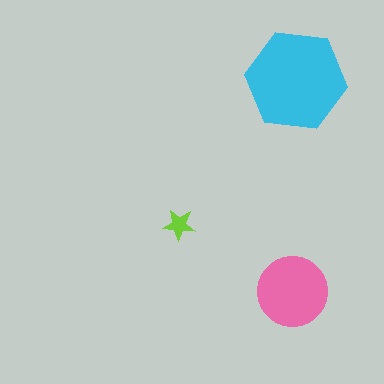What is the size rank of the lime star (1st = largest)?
3rd.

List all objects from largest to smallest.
The cyan hexagon, the pink circle, the lime star.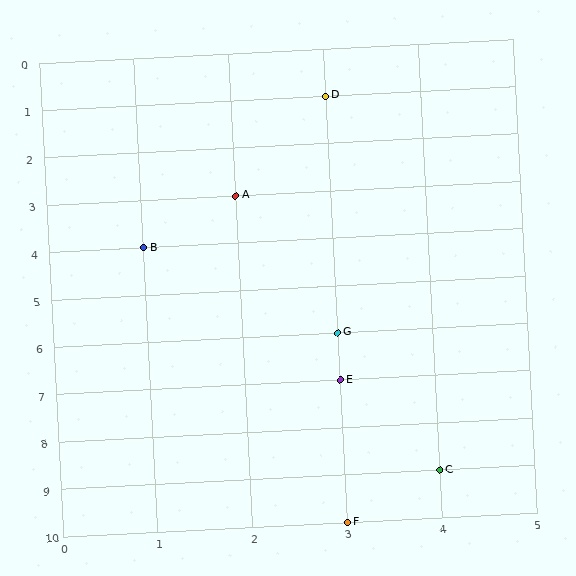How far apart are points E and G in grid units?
Points E and G are 1 row apart.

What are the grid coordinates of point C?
Point C is at grid coordinates (4, 9).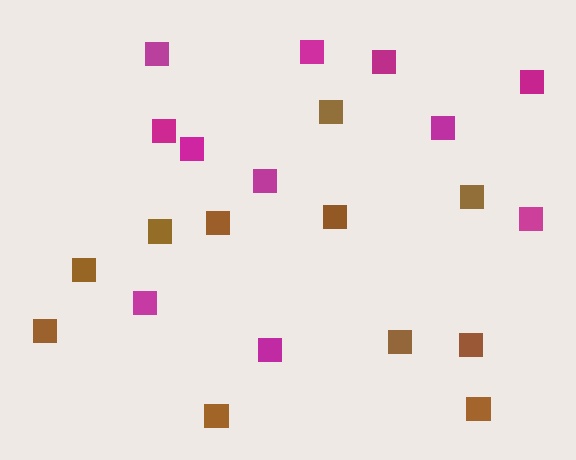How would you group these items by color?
There are 2 groups: one group of brown squares (11) and one group of magenta squares (11).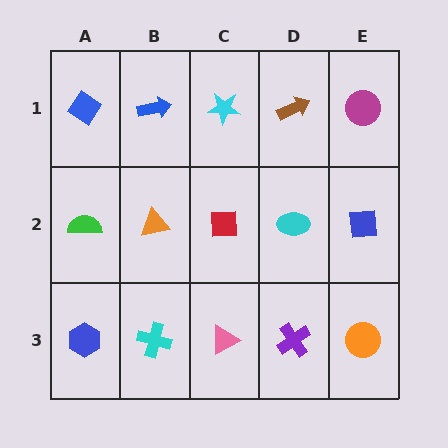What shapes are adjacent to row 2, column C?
A cyan star (row 1, column C), a pink triangle (row 3, column C), an orange triangle (row 2, column B), a cyan ellipse (row 2, column D).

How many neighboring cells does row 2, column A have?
3.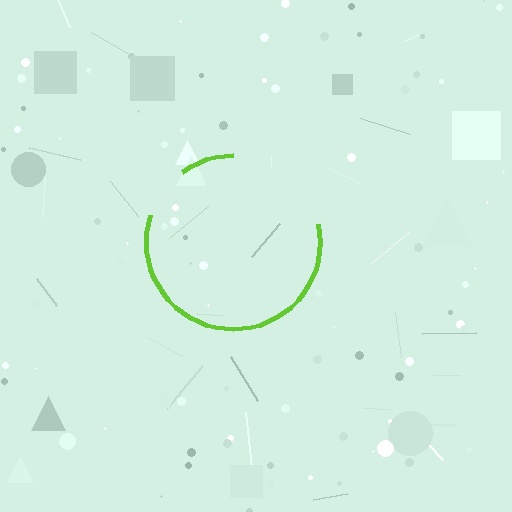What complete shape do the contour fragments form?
The contour fragments form a circle.